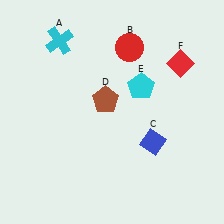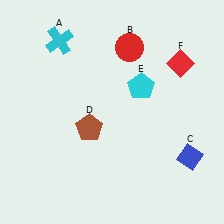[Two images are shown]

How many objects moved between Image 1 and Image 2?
2 objects moved between the two images.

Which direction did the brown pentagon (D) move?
The brown pentagon (D) moved down.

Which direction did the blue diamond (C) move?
The blue diamond (C) moved right.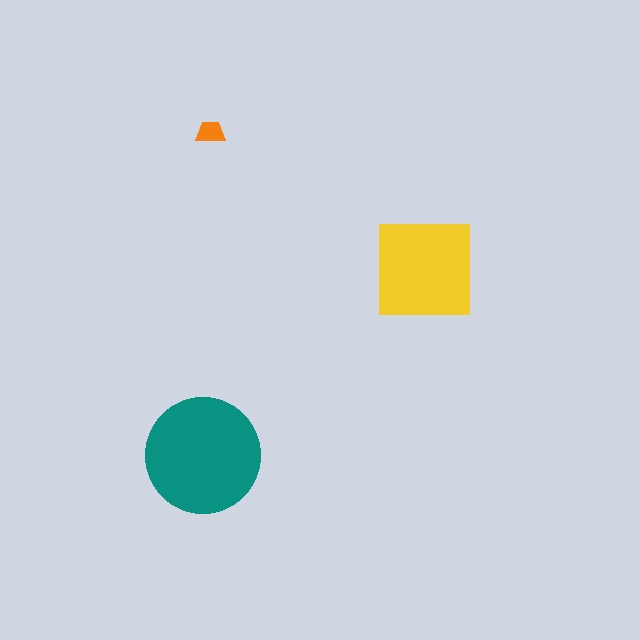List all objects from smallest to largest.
The orange trapezoid, the yellow square, the teal circle.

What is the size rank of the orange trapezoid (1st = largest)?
3rd.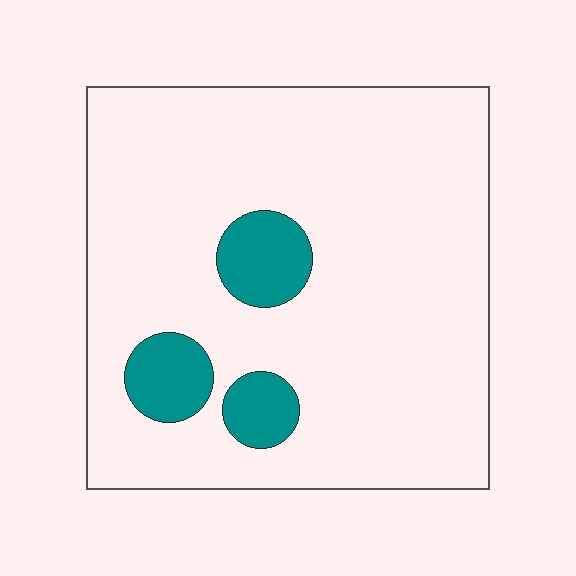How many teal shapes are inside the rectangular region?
3.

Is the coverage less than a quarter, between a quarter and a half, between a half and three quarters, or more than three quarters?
Less than a quarter.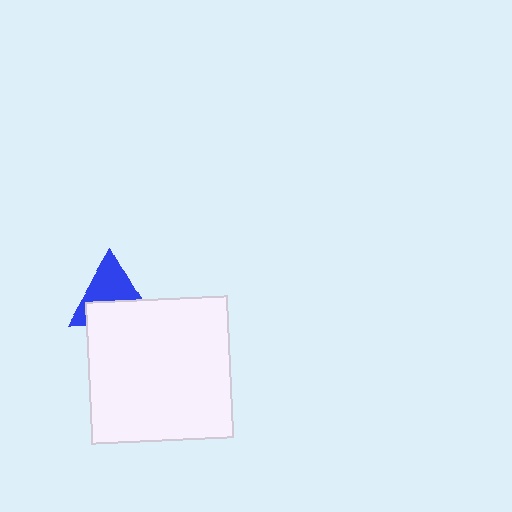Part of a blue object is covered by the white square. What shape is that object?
It is a triangle.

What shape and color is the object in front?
The object in front is a white square.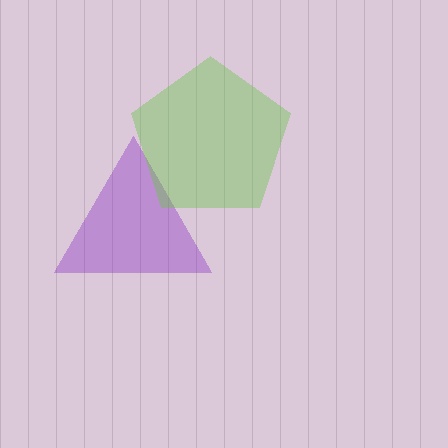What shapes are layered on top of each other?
The layered shapes are: a purple triangle, a lime pentagon.